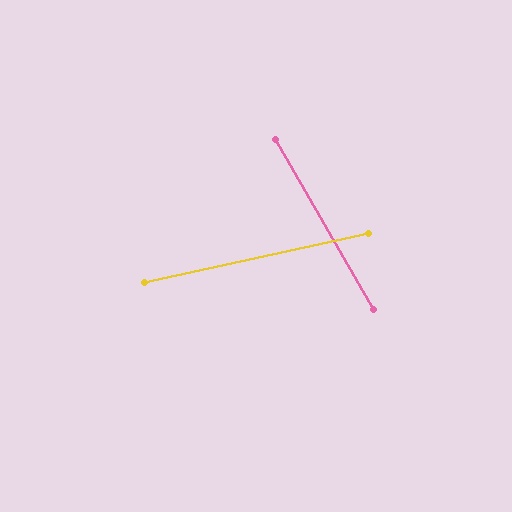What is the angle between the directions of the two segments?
Approximately 73 degrees.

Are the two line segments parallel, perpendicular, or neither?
Neither parallel nor perpendicular — they differ by about 73°.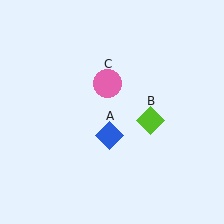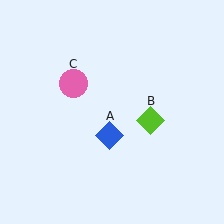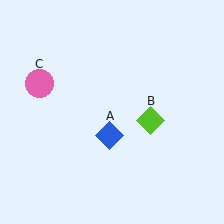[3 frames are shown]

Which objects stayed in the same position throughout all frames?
Blue diamond (object A) and lime diamond (object B) remained stationary.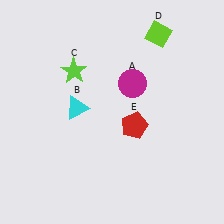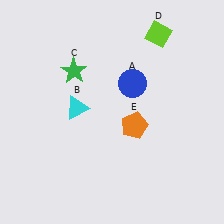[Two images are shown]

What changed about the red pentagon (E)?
In Image 1, E is red. In Image 2, it changed to orange.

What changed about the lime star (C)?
In Image 1, C is lime. In Image 2, it changed to green.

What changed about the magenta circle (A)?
In Image 1, A is magenta. In Image 2, it changed to blue.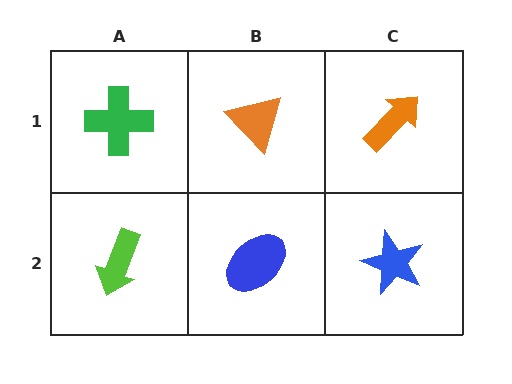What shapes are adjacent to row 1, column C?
A blue star (row 2, column C), an orange triangle (row 1, column B).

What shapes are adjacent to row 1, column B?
A blue ellipse (row 2, column B), a green cross (row 1, column A), an orange arrow (row 1, column C).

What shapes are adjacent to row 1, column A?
A lime arrow (row 2, column A), an orange triangle (row 1, column B).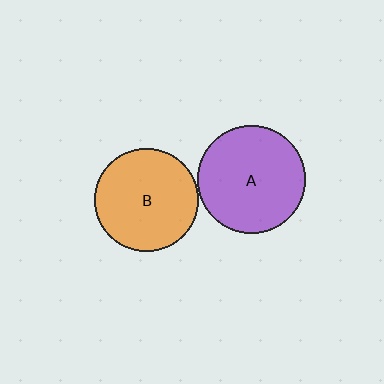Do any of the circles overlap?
No, none of the circles overlap.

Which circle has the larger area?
Circle A (purple).